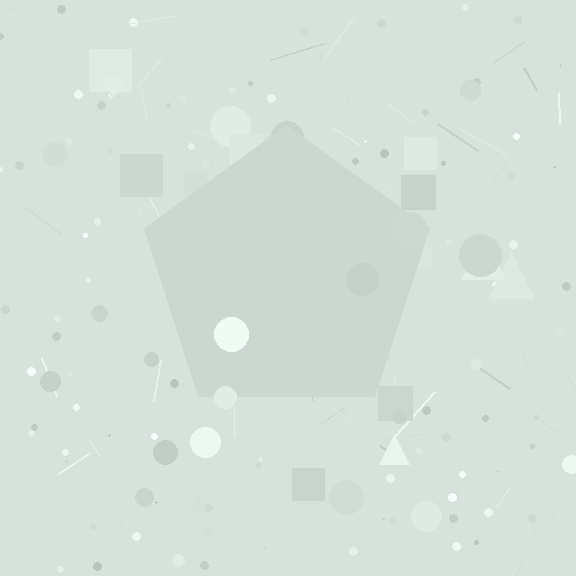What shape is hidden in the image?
A pentagon is hidden in the image.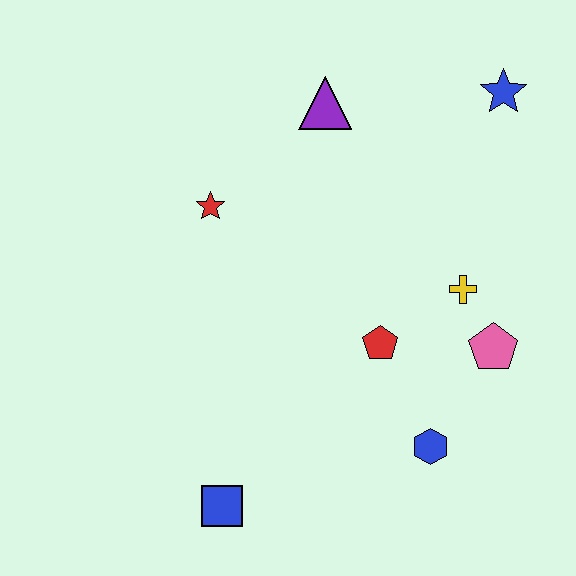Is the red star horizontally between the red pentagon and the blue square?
No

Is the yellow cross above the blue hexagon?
Yes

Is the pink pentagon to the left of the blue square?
No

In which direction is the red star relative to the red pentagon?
The red star is to the left of the red pentagon.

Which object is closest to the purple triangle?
The red star is closest to the purple triangle.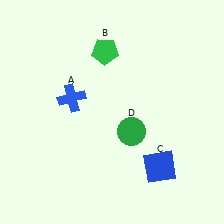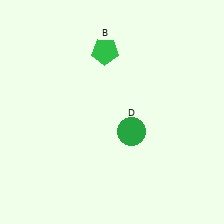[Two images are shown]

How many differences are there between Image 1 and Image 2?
There are 2 differences between the two images.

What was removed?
The blue cross (A), the blue square (C) were removed in Image 2.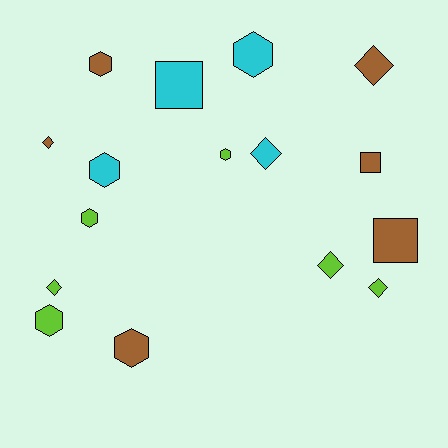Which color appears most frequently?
Lime, with 6 objects.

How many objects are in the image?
There are 16 objects.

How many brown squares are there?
There are 2 brown squares.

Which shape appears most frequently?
Hexagon, with 7 objects.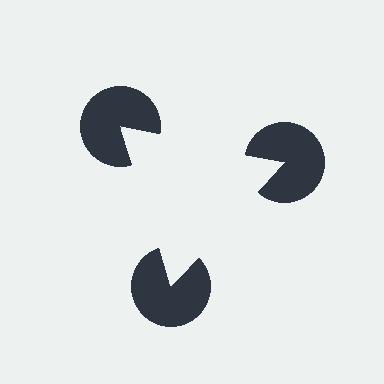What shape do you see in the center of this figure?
An illusory triangle — its edges are inferred from the aligned wedge cuts in the pac-man discs, not physically drawn.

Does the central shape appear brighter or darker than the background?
It typically appears slightly brighter than the background, even though no actual brightness change is drawn.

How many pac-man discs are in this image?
There are 3 — one at each vertex of the illusory triangle.